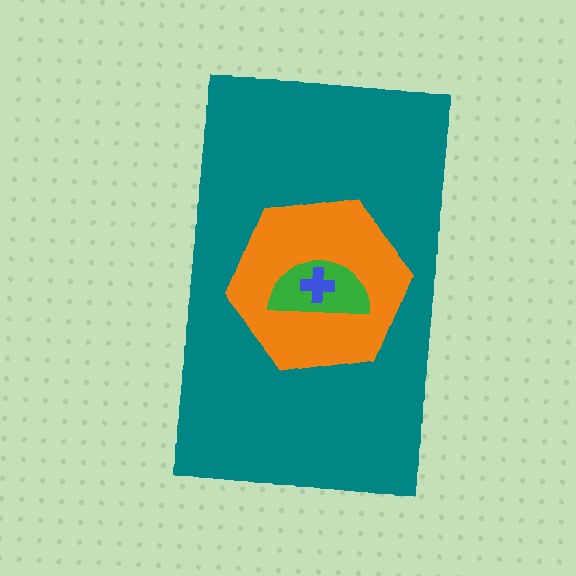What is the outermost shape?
The teal rectangle.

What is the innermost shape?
The blue cross.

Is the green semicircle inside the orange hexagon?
Yes.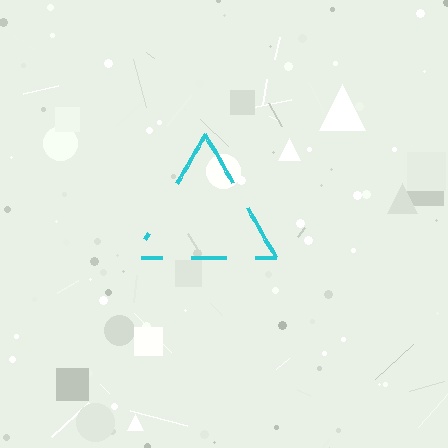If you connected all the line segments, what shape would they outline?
They would outline a triangle.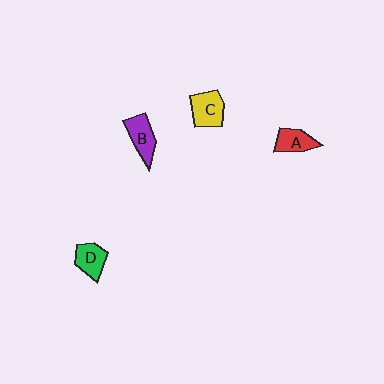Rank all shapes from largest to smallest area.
From largest to smallest: C (yellow), B (purple), D (green), A (red).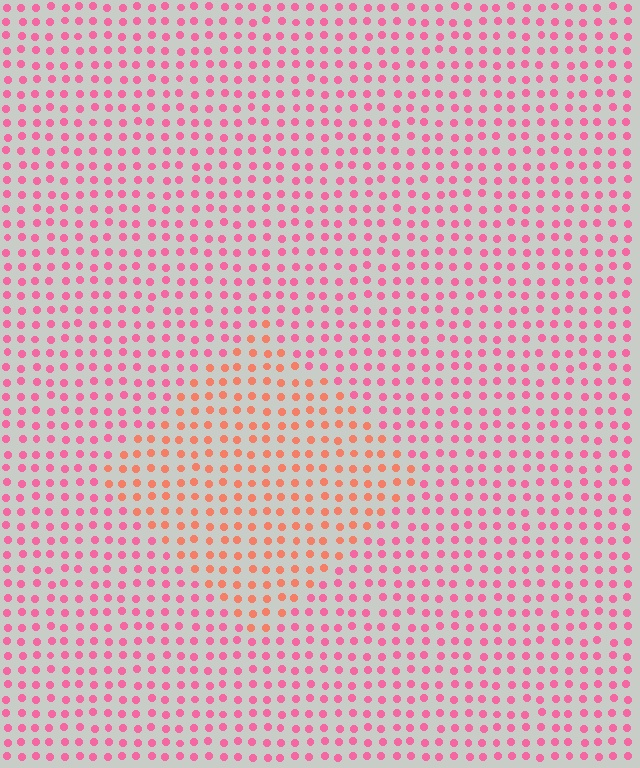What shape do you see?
I see a diamond.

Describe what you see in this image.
The image is filled with small pink elements in a uniform arrangement. A diamond-shaped region is visible where the elements are tinted to a slightly different hue, forming a subtle color boundary.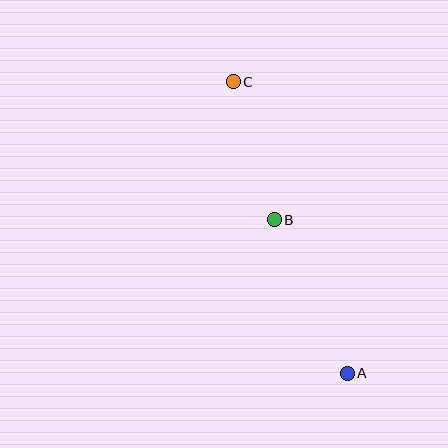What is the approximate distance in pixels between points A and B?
The distance between A and B is approximately 170 pixels.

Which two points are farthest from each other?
Points A and C are farthest from each other.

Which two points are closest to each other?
Points B and C are closest to each other.